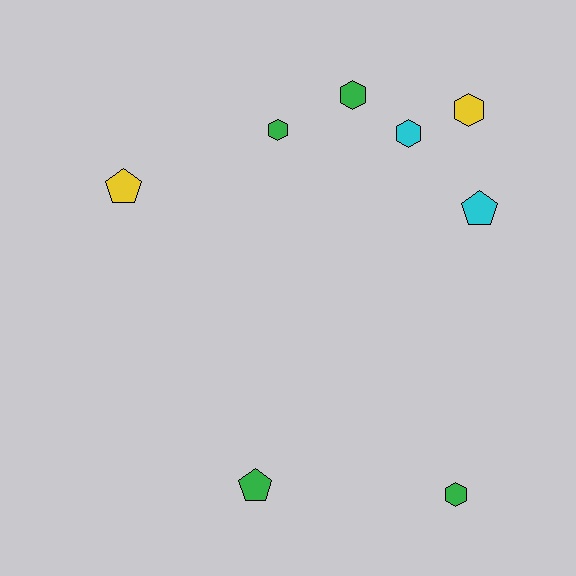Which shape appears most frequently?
Hexagon, with 5 objects.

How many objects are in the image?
There are 8 objects.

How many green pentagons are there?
There is 1 green pentagon.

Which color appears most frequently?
Green, with 4 objects.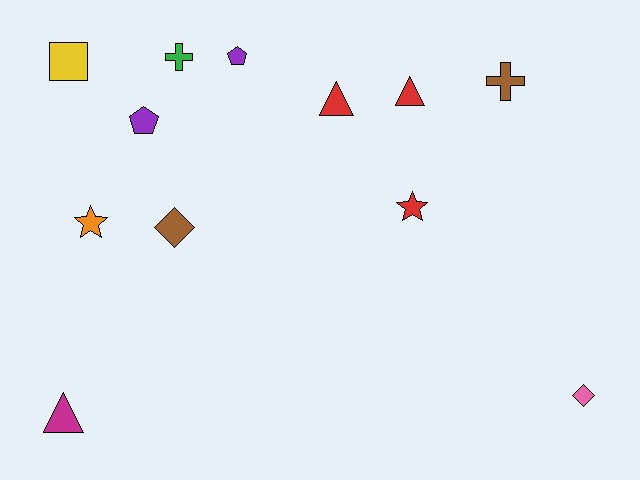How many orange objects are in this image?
There is 1 orange object.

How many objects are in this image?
There are 12 objects.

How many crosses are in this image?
There are 2 crosses.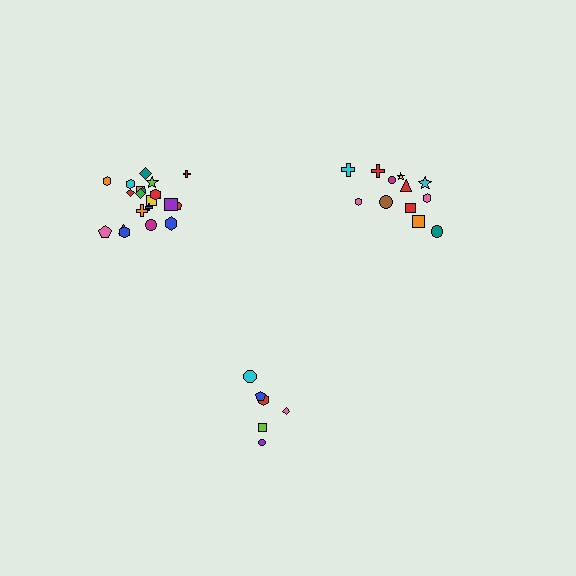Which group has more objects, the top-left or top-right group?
The top-left group.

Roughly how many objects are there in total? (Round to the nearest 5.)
Roughly 40 objects in total.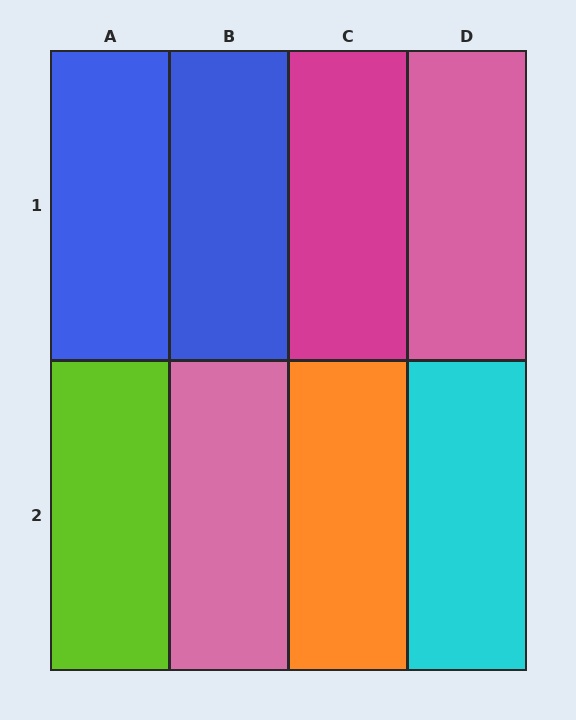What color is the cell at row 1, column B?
Blue.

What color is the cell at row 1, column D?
Pink.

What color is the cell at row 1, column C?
Magenta.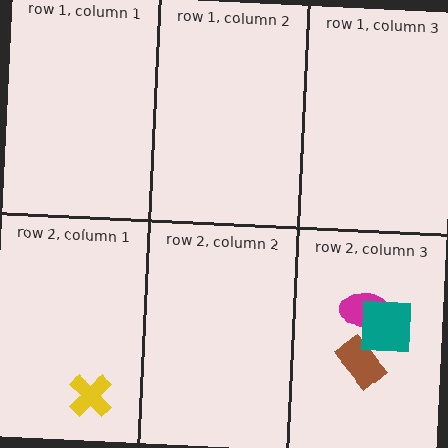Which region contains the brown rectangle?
The row 2, column 3 region.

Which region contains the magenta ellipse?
The row 2, column 3 region.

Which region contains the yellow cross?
The row 2, column 1 region.